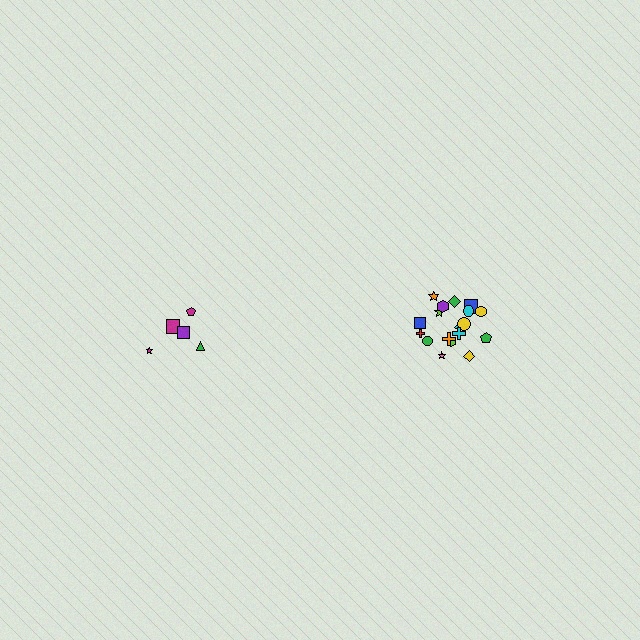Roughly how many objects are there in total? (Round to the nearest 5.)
Roughly 25 objects in total.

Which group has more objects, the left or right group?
The right group.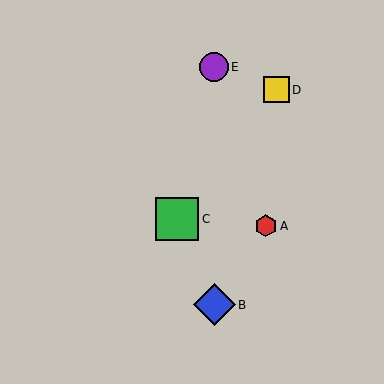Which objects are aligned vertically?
Objects B, E are aligned vertically.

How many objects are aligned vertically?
2 objects (B, E) are aligned vertically.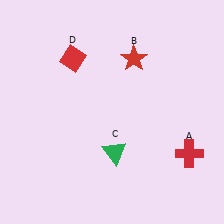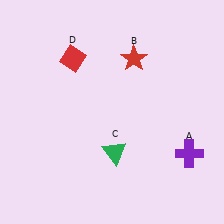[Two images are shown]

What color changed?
The cross (A) changed from red in Image 1 to purple in Image 2.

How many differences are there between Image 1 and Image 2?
There is 1 difference between the two images.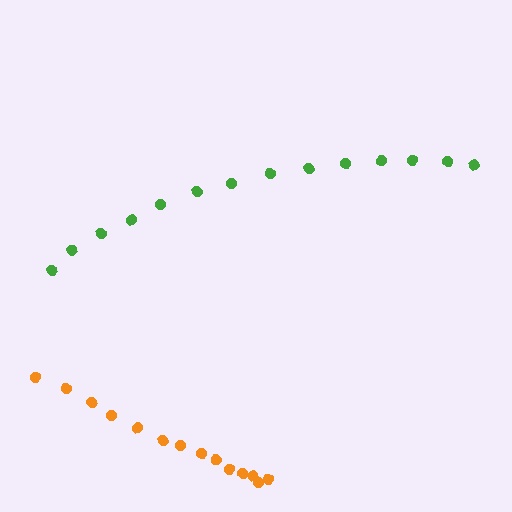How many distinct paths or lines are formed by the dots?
There are 2 distinct paths.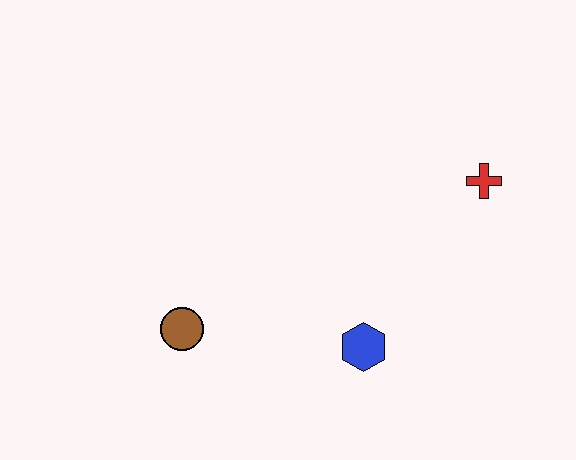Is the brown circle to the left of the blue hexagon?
Yes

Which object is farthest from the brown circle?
The red cross is farthest from the brown circle.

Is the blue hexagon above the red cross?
No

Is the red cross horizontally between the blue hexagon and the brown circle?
No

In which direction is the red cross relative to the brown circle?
The red cross is to the right of the brown circle.